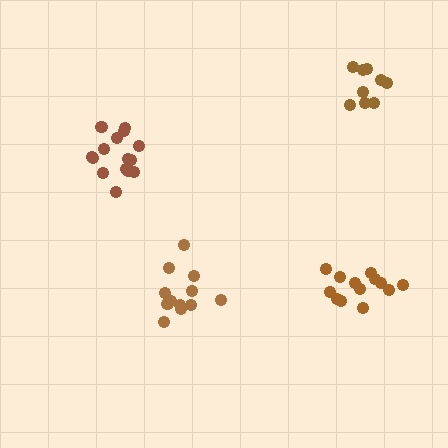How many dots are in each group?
Group 1: 12 dots, Group 2: 15 dots, Group 3: 13 dots, Group 4: 9 dots (49 total).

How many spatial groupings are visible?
There are 4 spatial groupings.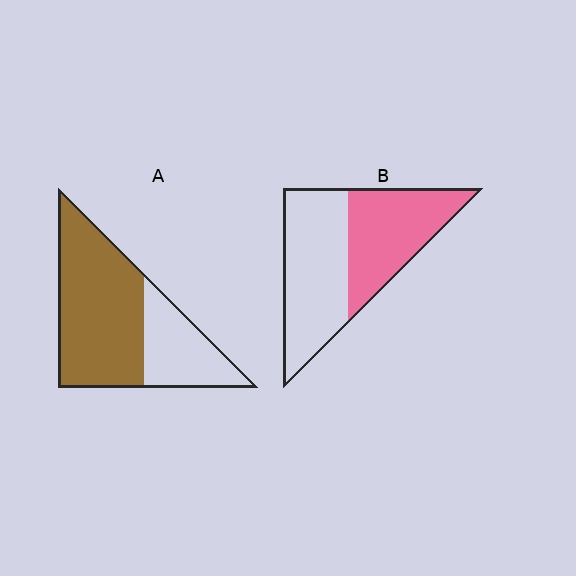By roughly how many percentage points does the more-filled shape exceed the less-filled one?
By roughly 20 percentage points (A over B).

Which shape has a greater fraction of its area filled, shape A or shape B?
Shape A.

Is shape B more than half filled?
No.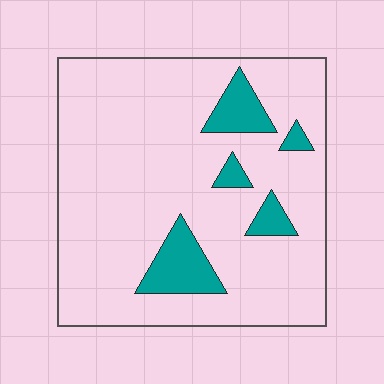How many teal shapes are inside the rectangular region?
5.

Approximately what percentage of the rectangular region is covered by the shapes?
Approximately 15%.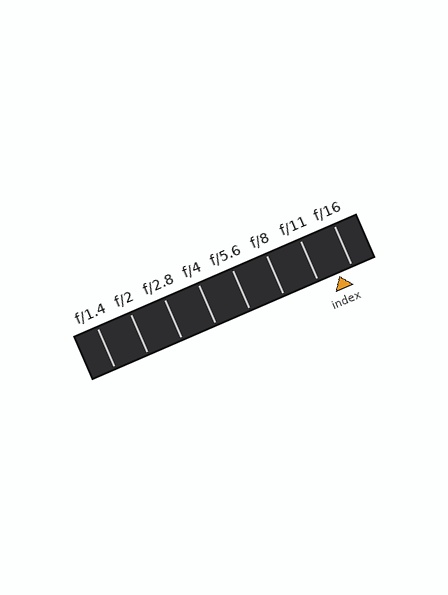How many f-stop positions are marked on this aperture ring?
There are 8 f-stop positions marked.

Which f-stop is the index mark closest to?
The index mark is closest to f/16.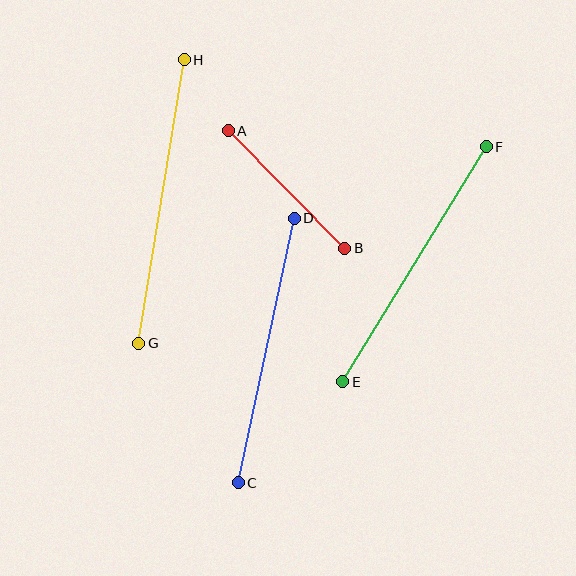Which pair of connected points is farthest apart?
Points G and H are farthest apart.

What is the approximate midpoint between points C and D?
The midpoint is at approximately (266, 351) pixels.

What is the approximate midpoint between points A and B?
The midpoint is at approximately (287, 189) pixels.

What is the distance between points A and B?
The distance is approximately 165 pixels.